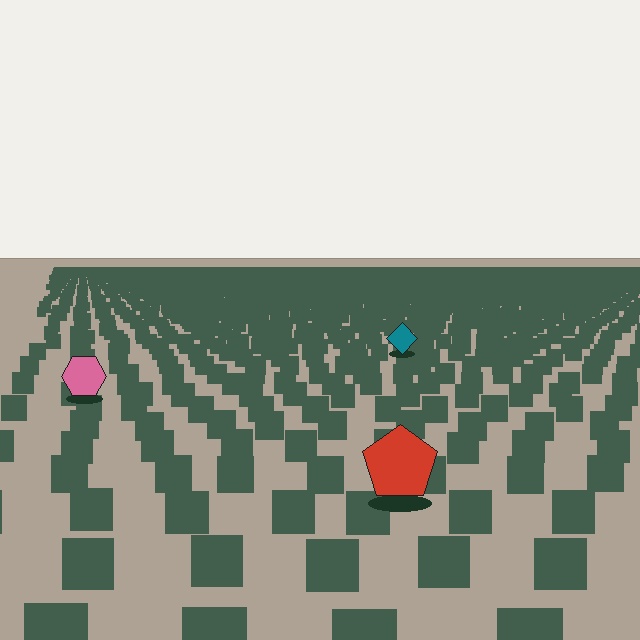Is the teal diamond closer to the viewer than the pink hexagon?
No. The pink hexagon is closer — you can tell from the texture gradient: the ground texture is coarser near it.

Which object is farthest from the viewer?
The teal diamond is farthest from the viewer. It appears smaller and the ground texture around it is denser.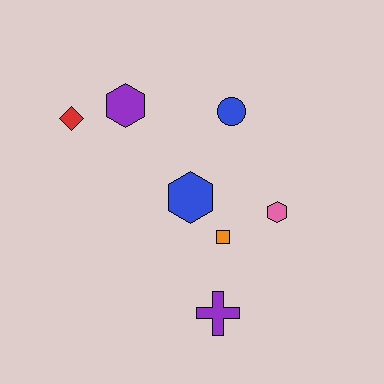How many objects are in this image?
There are 7 objects.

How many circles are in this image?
There is 1 circle.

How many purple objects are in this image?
There are 2 purple objects.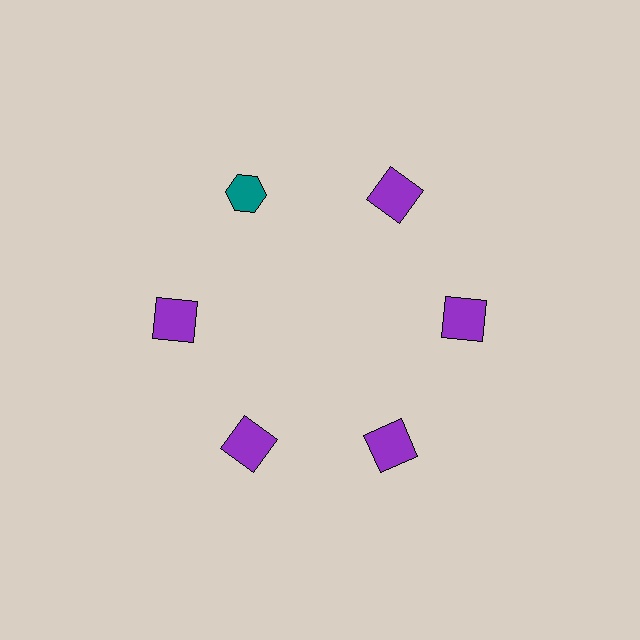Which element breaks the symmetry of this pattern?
The teal hexagon at roughly the 11 o'clock position breaks the symmetry. All other shapes are purple squares.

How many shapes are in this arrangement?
There are 6 shapes arranged in a ring pattern.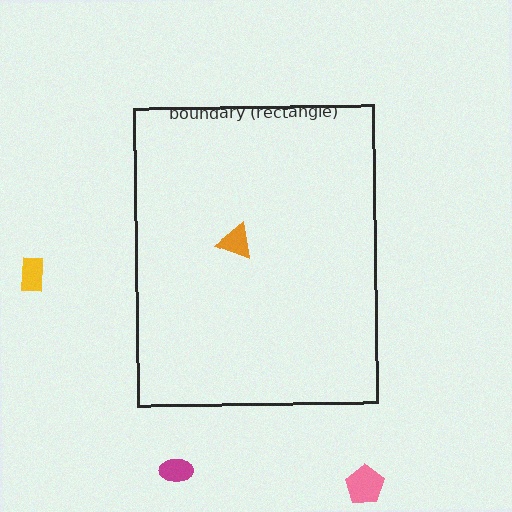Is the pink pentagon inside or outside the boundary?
Outside.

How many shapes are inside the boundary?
1 inside, 3 outside.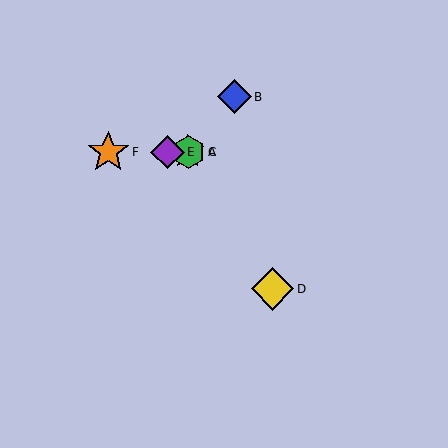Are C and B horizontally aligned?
No, C is at y≈152 and B is at y≈97.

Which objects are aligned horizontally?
Objects A, C, E, F are aligned horizontally.